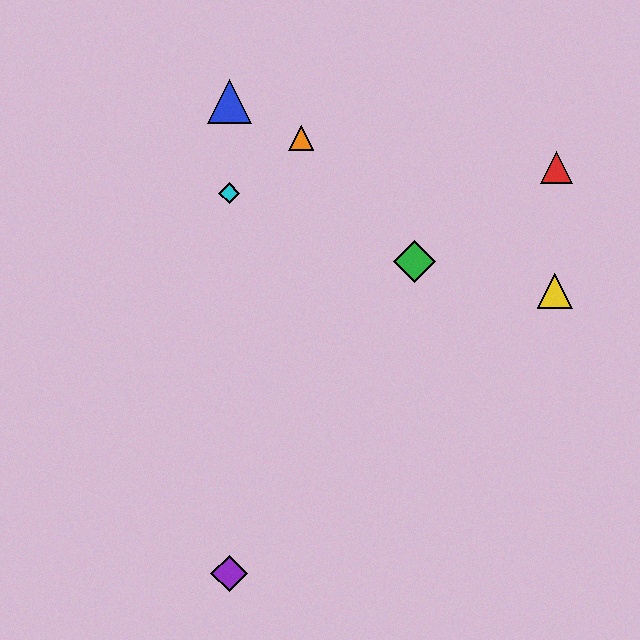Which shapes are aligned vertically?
The blue triangle, the purple diamond, the cyan diamond are aligned vertically.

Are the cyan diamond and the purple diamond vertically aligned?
Yes, both are at x≈229.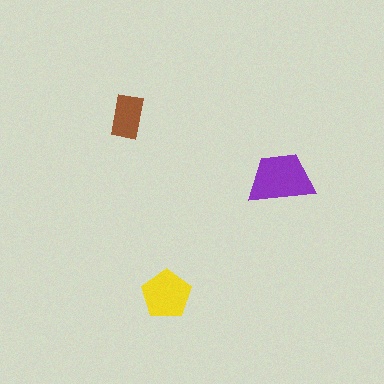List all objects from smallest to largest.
The brown rectangle, the yellow pentagon, the purple trapezoid.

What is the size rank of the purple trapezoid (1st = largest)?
1st.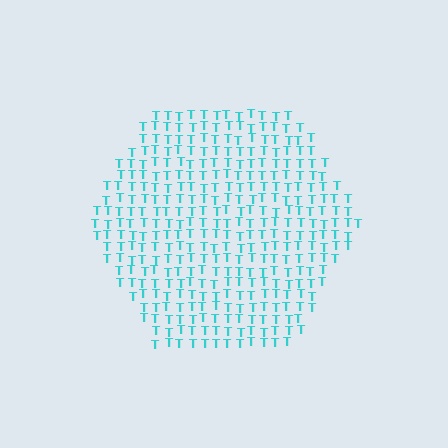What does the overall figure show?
The overall figure shows a hexagon.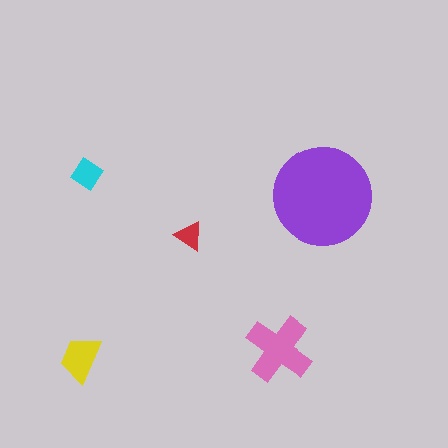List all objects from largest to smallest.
The purple circle, the pink cross, the yellow trapezoid, the cyan diamond, the red triangle.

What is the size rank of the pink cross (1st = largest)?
2nd.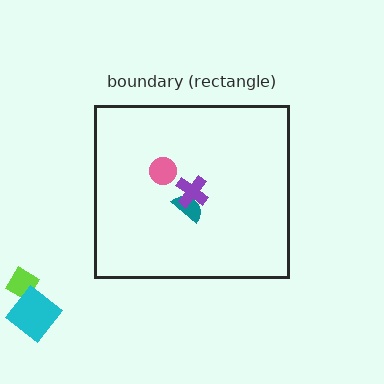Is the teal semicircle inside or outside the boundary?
Inside.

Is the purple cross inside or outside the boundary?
Inside.